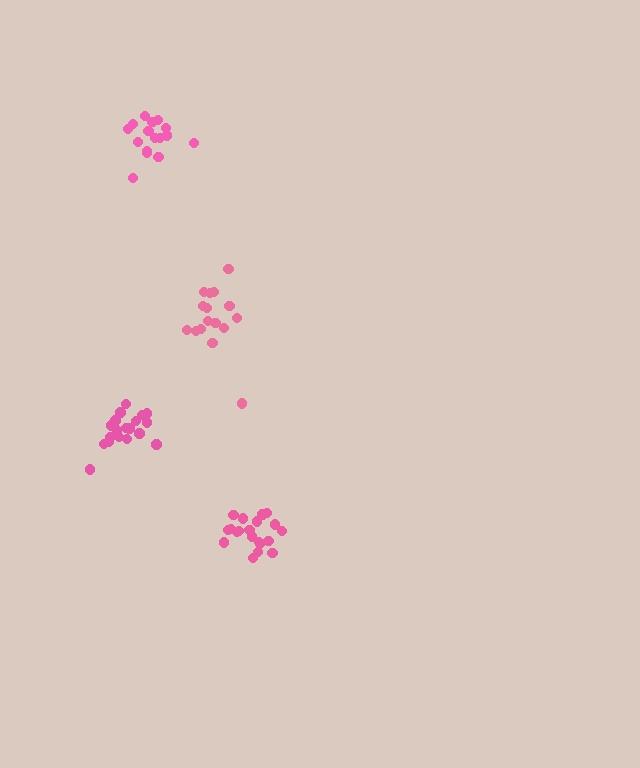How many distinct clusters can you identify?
There are 4 distinct clusters.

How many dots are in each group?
Group 1: 16 dots, Group 2: 20 dots, Group 3: 17 dots, Group 4: 20 dots (73 total).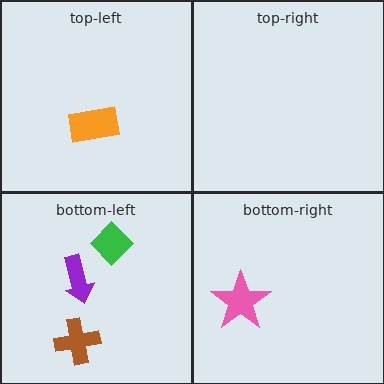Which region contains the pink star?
The bottom-right region.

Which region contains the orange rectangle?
The top-left region.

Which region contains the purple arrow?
The bottom-left region.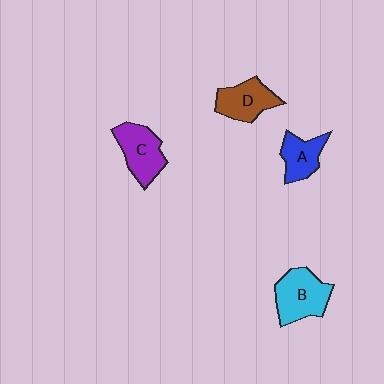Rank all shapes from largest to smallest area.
From largest to smallest: B (cyan), C (purple), D (brown), A (blue).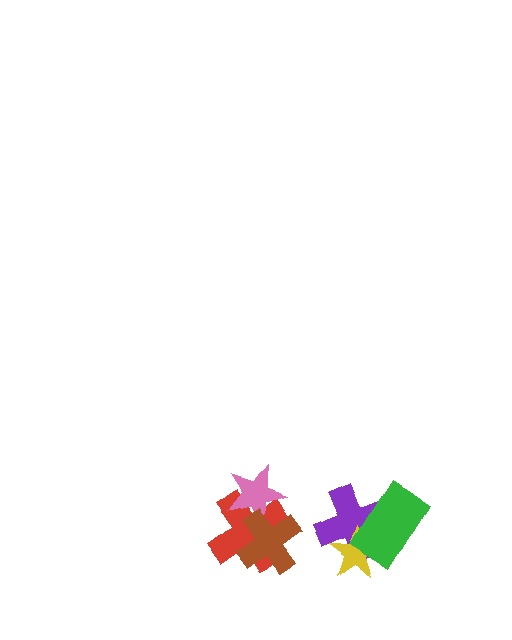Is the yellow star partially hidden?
Yes, it is partially covered by another shape.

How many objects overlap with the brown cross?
2 objects overlap with the brown cross.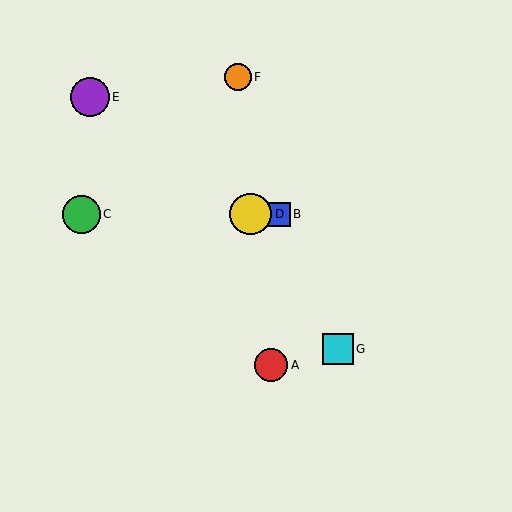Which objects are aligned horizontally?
Objects B, C, D are aligned horizontally.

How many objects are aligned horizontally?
3 objects (B, C, D) are aligned horizontally.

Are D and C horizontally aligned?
Yes, both are at y≈214.